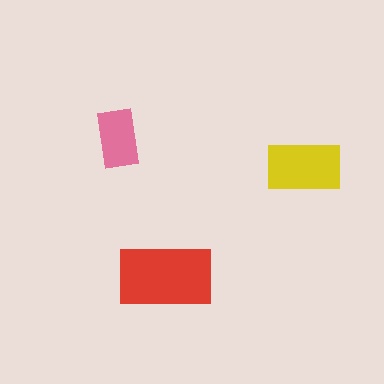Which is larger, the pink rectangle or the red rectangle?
The red one.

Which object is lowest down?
The red rectangle is bottommost.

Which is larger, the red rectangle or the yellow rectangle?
The red one.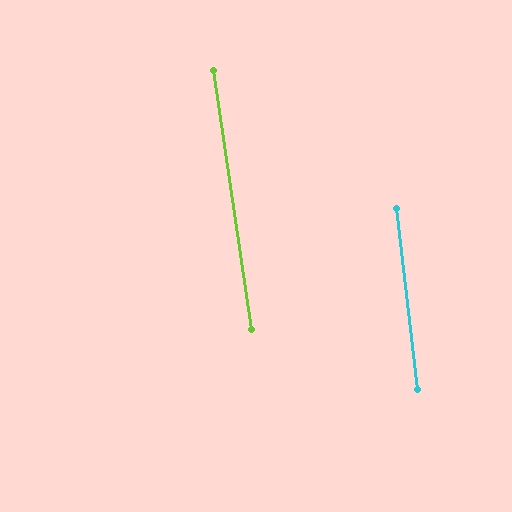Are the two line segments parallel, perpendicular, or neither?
Parallel — their directions differ by only 1.7°.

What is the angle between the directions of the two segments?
Approximately 2 degrees.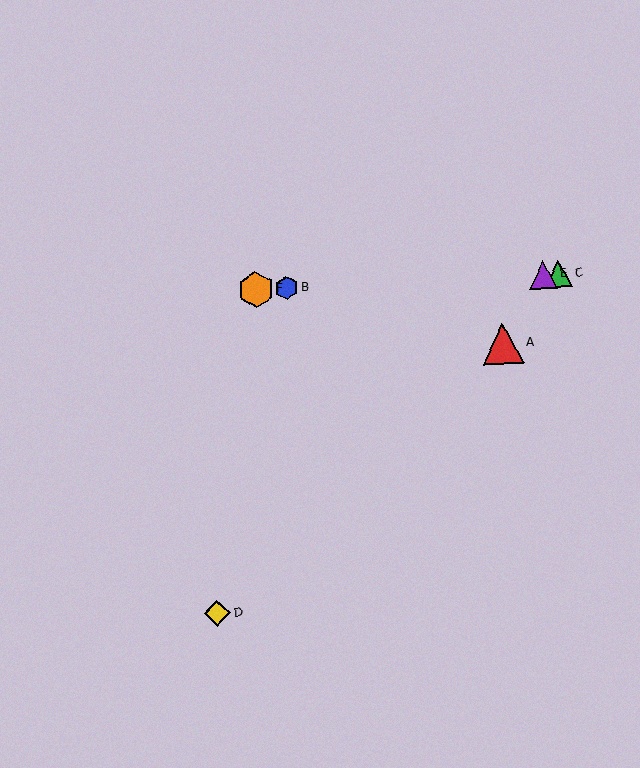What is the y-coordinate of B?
Object B is at y≈288.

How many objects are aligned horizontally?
4 objects (B, C, E, F) are aligned horizontally.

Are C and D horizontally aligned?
No, C is at y≈274 and D is at y≈613.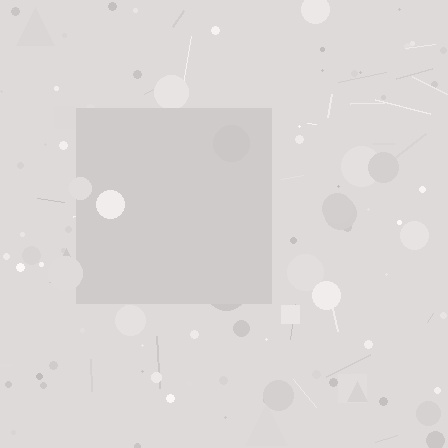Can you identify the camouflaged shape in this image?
The camouflaged shape is a square.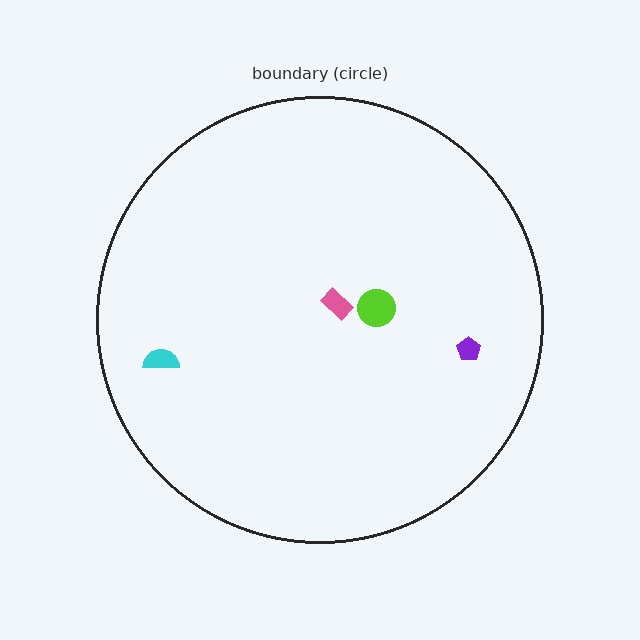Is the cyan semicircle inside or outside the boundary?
Inside.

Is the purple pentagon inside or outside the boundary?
Inside.